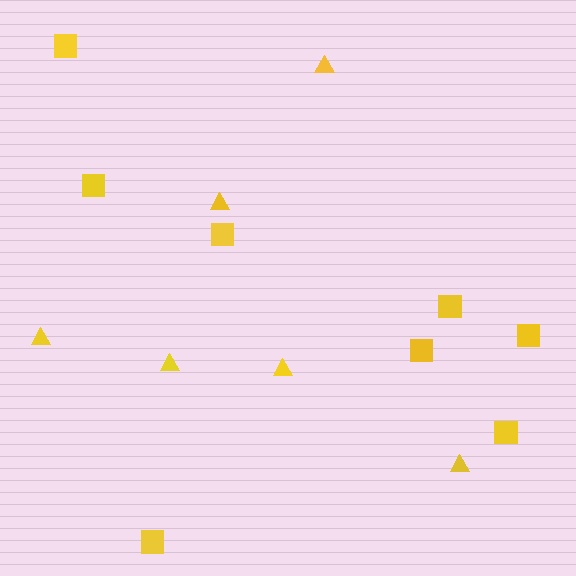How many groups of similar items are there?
There are 2 groups: one group of triangles (6) and one group of squares (8).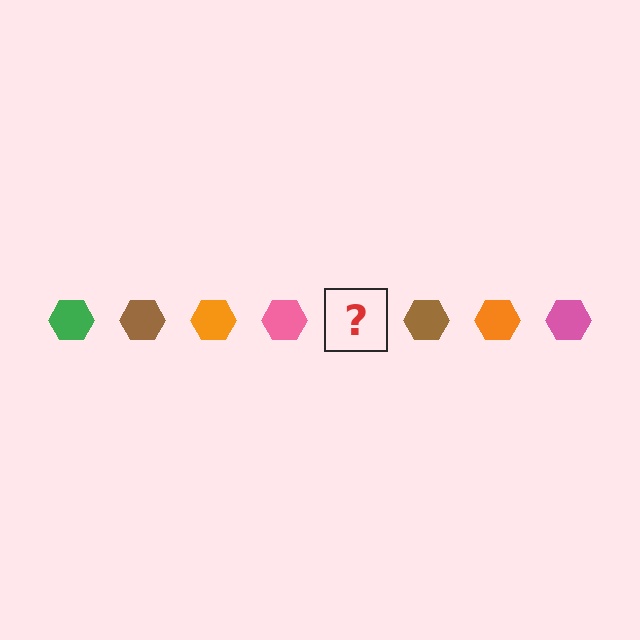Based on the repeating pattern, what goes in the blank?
The blank should be a green hexagon.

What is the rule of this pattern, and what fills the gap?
The rule is that the pattern cycles through green, brown, orange, pink hexagons. The gap should be filled with a green hexagon.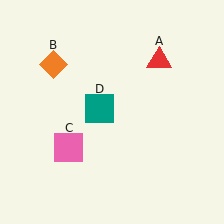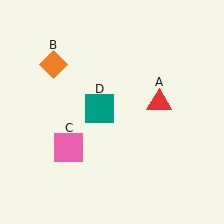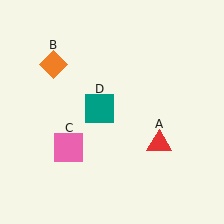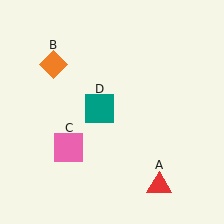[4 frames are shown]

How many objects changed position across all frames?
1 object changed position: red triangle (object A).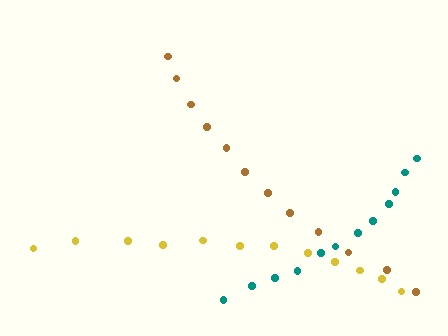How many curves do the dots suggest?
There are 3 distinct paths.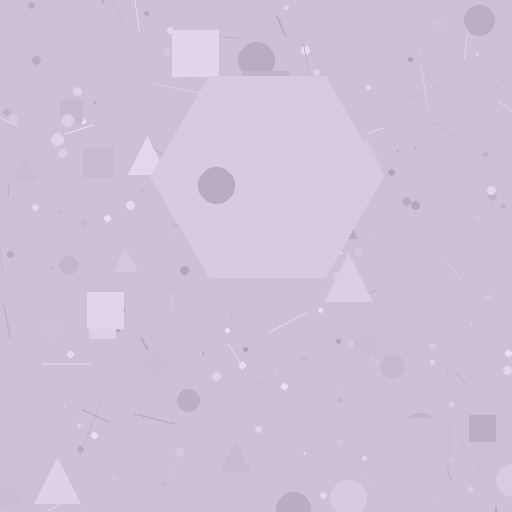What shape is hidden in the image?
A hexagon is hidden in the image.